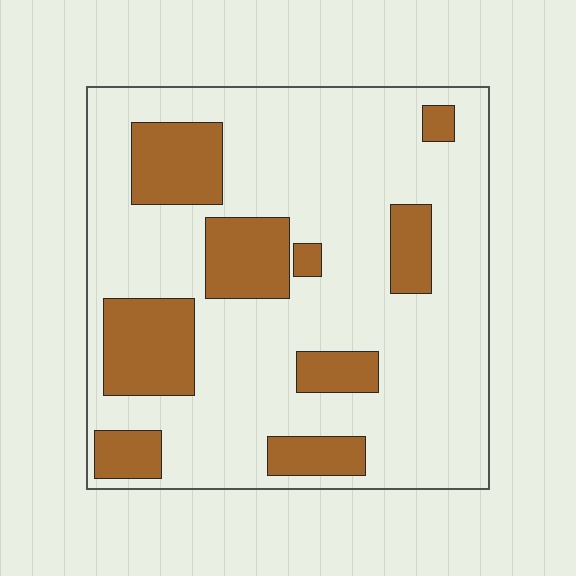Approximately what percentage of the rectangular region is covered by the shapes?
Approximately 25%.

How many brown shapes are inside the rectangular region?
9.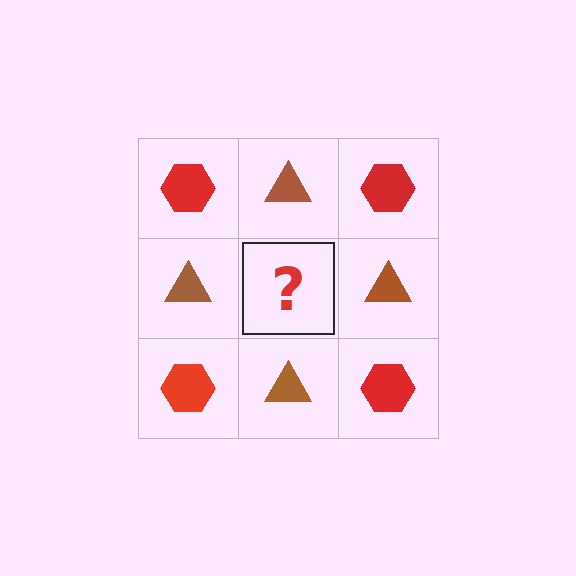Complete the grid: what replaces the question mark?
The question mark should be replaced with a red hexagon.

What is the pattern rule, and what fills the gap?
The rule is that it alternates red hexagon and brown triangle in a checkerboard pattern. The gap should be filled with a red hexagon.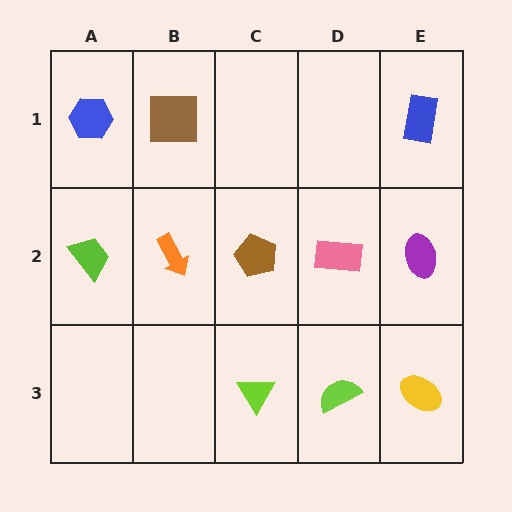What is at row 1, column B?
A brown square.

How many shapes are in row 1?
3 shapes.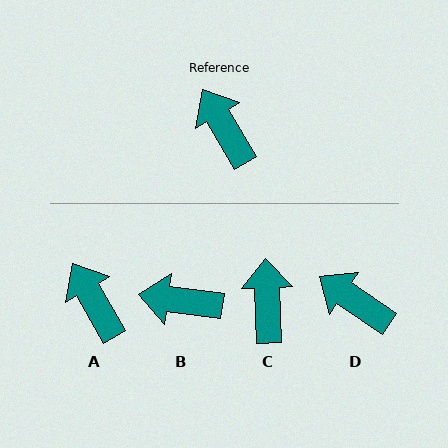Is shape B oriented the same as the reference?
No, it is off by about 52 degrees.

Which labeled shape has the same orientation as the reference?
A.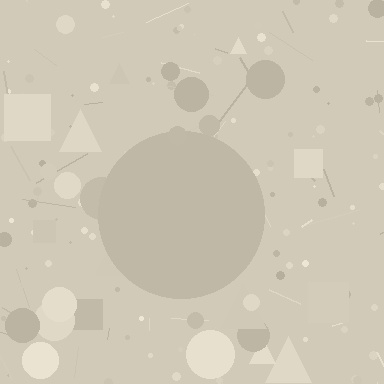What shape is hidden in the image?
A circle is hidden in the image.